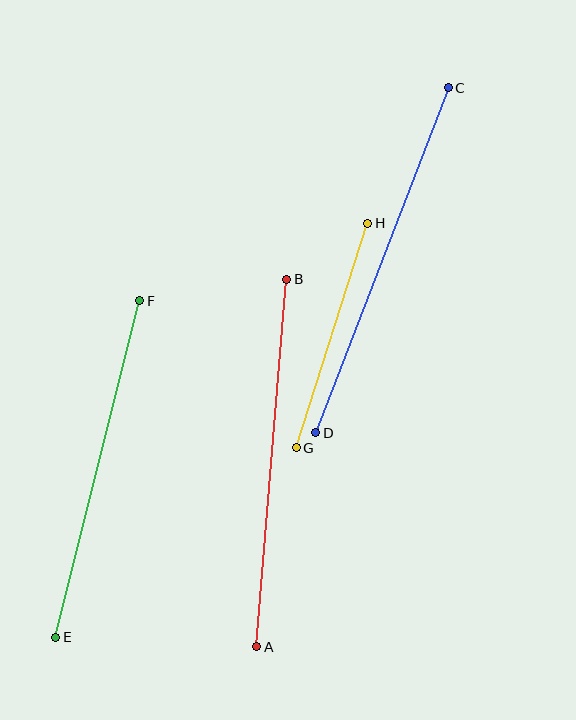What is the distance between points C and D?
The distance is approximately 370 pixels.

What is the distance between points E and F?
The distance is approximately 347 pixels.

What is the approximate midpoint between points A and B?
The midpoint is at approximately (272, 463) pixels.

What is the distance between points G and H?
The distance is approximately 235 pixels.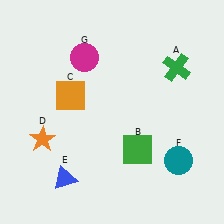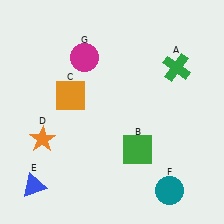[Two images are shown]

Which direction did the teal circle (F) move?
The teal circle (F) moved down.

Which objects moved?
The objects that moved are: the blue triangle (E), the teal circle (F).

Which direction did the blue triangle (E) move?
The blue triangle (E) moved left.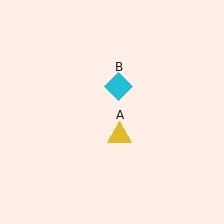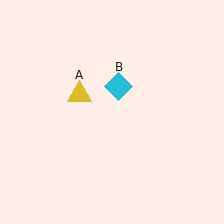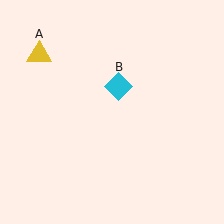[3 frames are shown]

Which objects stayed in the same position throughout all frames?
Cyan diamond (object B) remained stationary.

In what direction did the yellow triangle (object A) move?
The yellow triangle (object A) moved up and to the left.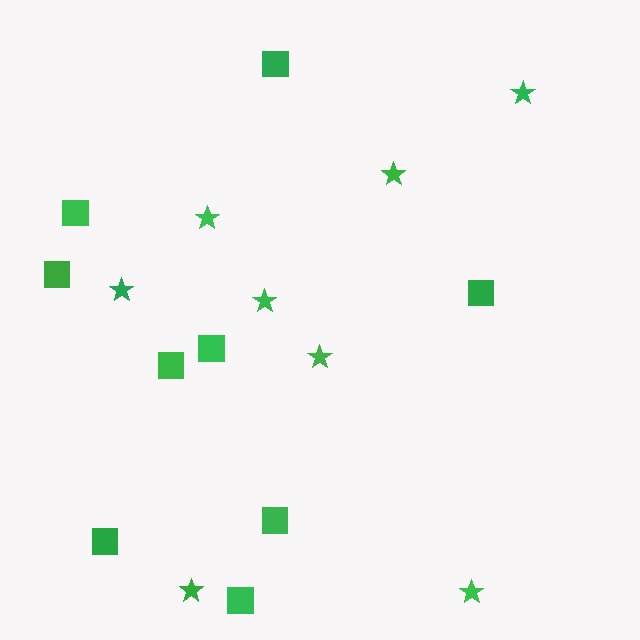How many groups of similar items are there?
There are 2 groups: one group of stars (8) and one group of squares (9).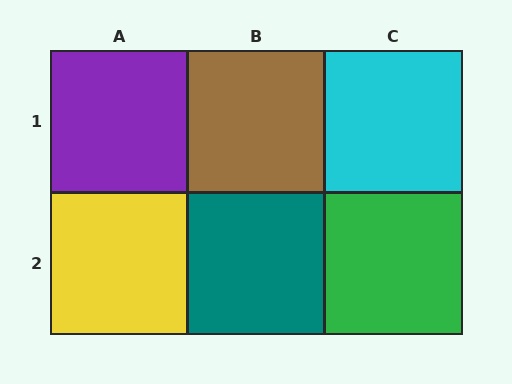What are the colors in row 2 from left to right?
Yellow, teal, green.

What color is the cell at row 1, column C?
Cyan.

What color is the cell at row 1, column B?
Brown.